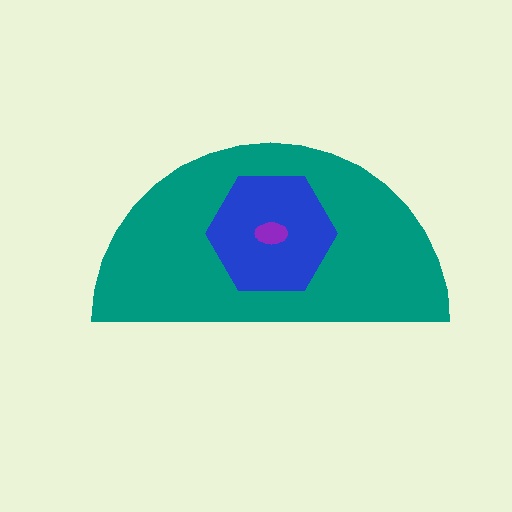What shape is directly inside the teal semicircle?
The blue hexagon.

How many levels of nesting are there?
3.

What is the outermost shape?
The teal semicircle.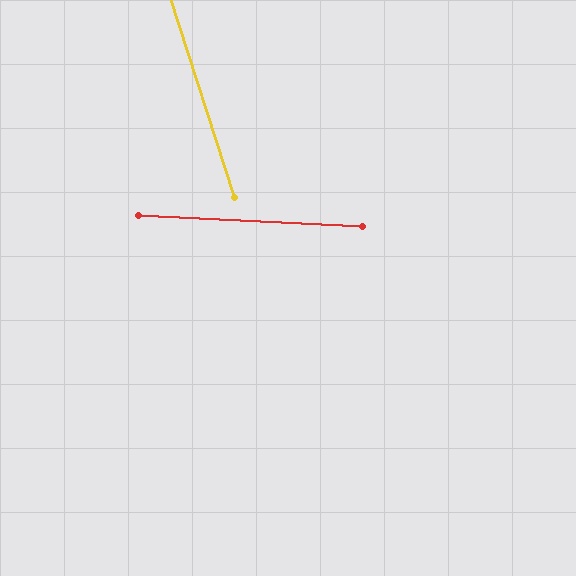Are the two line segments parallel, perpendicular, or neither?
Neither parallel nor perpendicular — they differ by about 70°.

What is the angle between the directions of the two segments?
Approximately 70 degrees.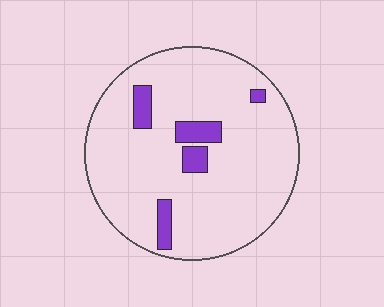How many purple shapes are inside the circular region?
5.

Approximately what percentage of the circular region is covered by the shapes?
Approximately 10%.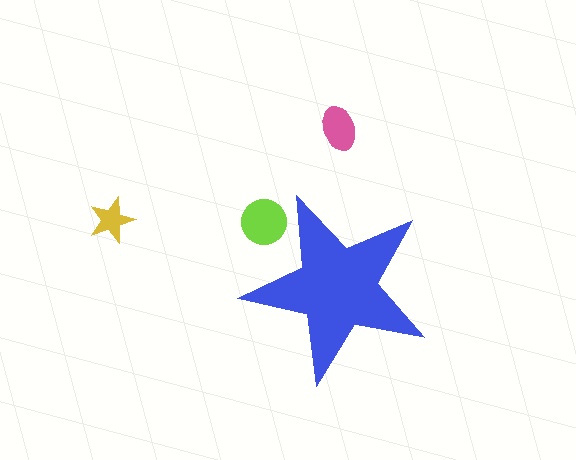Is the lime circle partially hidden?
Yes, the lime circle is partially hidden behind the blue star.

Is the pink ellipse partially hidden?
No, the pink ellipse is fully visible.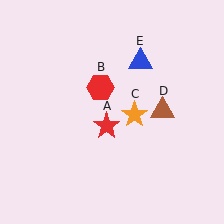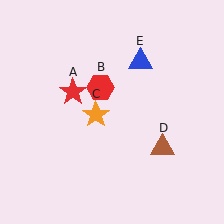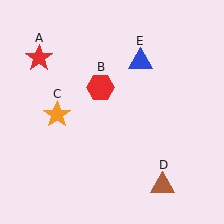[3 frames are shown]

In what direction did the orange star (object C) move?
The orange star (object C) moved left.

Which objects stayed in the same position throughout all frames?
Red hexagon (object B) and blue triangle (object E) remained stationary.